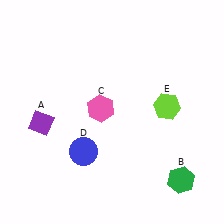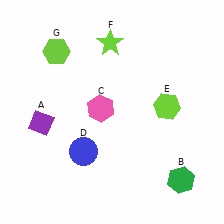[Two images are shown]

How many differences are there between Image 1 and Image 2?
There are 2 differences between the two images.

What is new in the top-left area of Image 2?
A lime hexagon (G) was added in the top-left area of Image 2.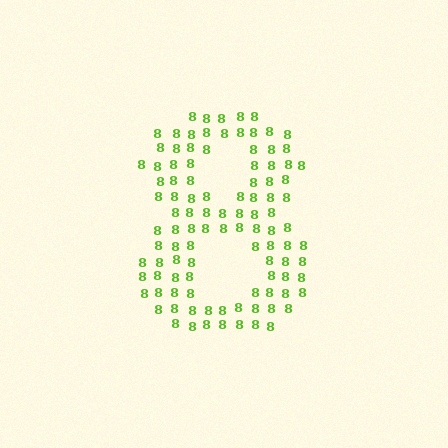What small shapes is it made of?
It is made of small digit 8's.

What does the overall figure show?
The overall figure shows the digit 8.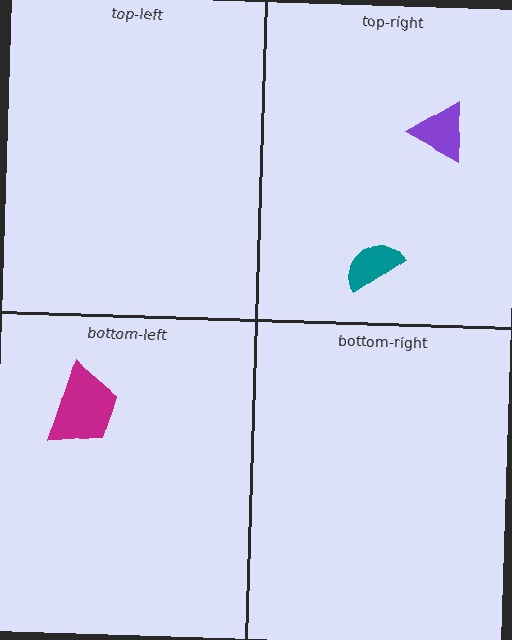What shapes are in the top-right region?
The teal semicircle, the purple triangle.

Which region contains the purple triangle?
The top-right region.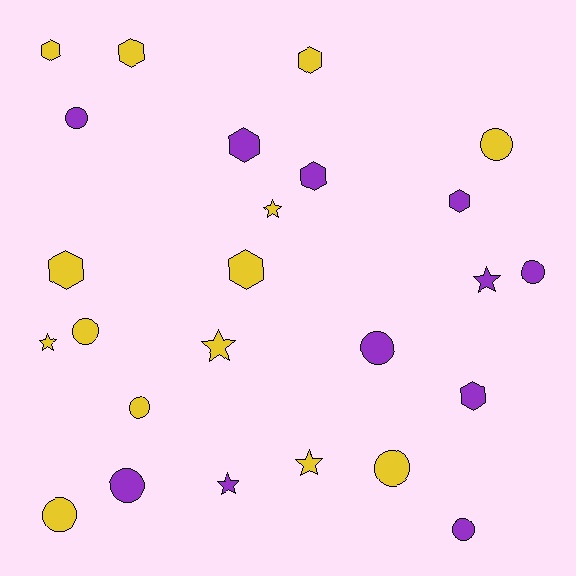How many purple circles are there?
There are 5 purple circles.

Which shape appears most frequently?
Circle, with 10 objects.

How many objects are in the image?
There are 25 objects.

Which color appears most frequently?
Yellow, with 14 objects.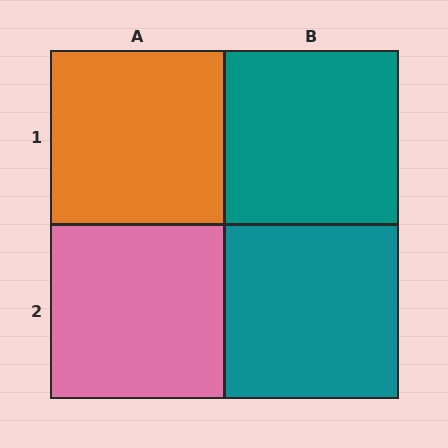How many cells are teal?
2 cells are teal.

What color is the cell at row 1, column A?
Orange.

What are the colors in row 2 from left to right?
Pink, teal.